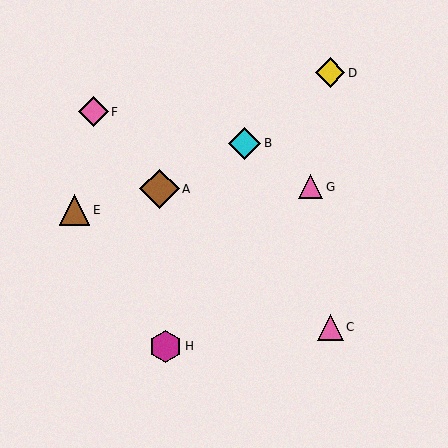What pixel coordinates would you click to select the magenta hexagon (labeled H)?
Click at (166, 346) to select the magenta hexagon H.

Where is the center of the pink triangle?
The center of the pink triangle is at (330, 327).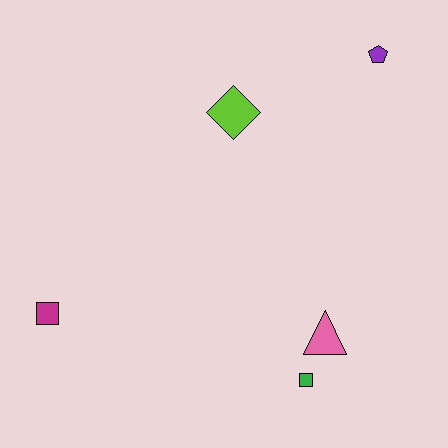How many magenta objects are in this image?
There is 1 magenta object.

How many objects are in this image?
There are 5 objects.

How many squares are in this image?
There are 2 squares.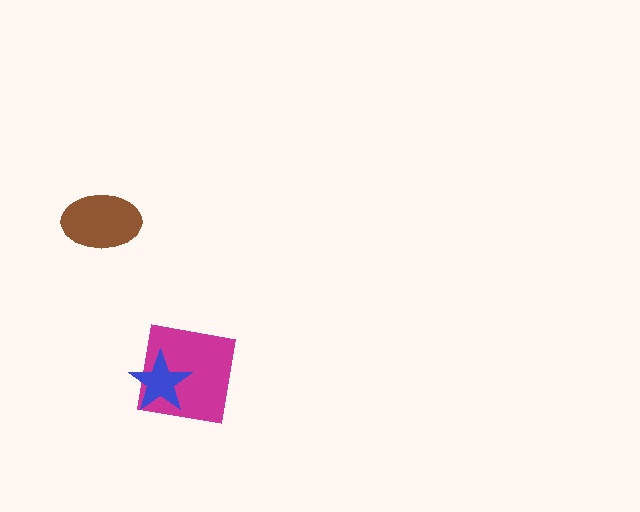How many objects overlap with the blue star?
1 object overlaps with the blue star.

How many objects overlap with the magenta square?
1 object overlaps with the magenta square.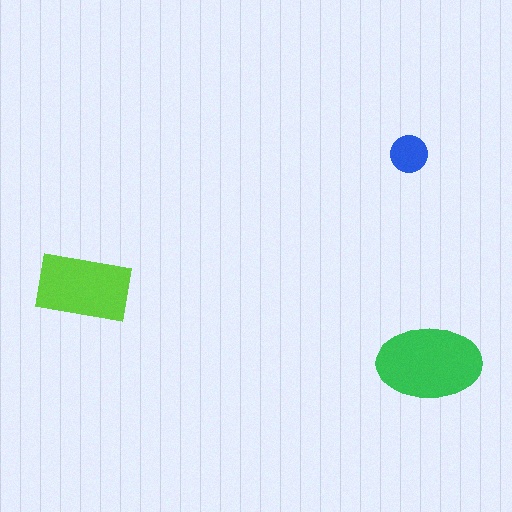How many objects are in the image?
There are 3 objects in the image.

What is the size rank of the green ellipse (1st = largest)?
1st.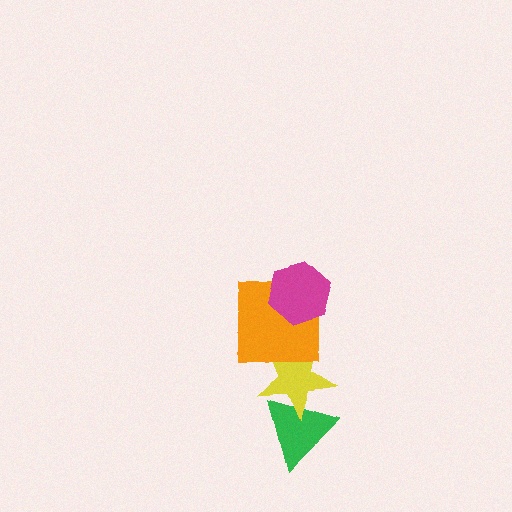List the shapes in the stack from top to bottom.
From top to bottom: the magenta hexagon, the orange square, the yellow star, the green triangle.